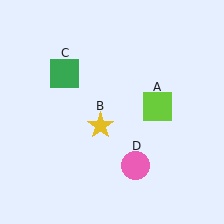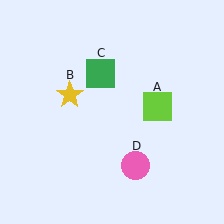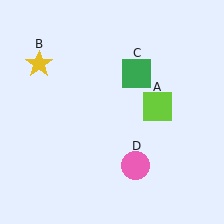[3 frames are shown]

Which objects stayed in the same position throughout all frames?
Lime square (object A) and pink circle (object D) remained stationary.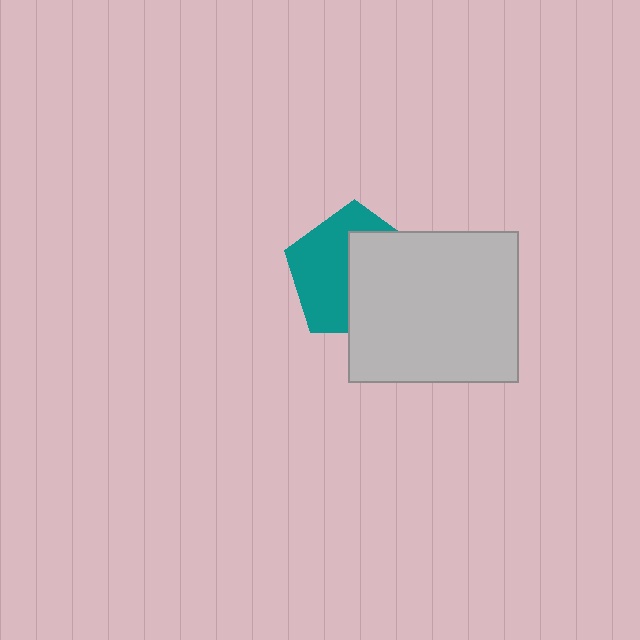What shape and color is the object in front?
The object in front is a light gray rectangle.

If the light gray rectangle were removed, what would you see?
You would see the complete teal pentagon.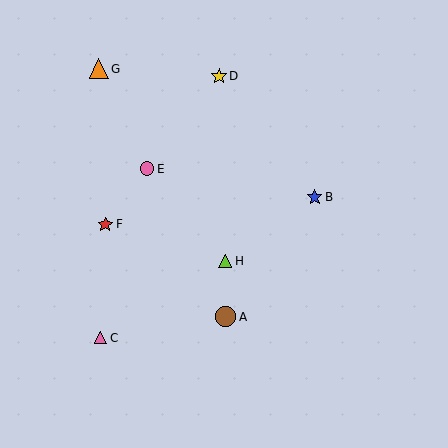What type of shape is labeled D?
Shape D is a yellow star.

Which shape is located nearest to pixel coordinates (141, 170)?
The pink circle (labeled E) at (147, 169) is nearest to that location.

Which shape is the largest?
The brown circle (labeled A) is the largest.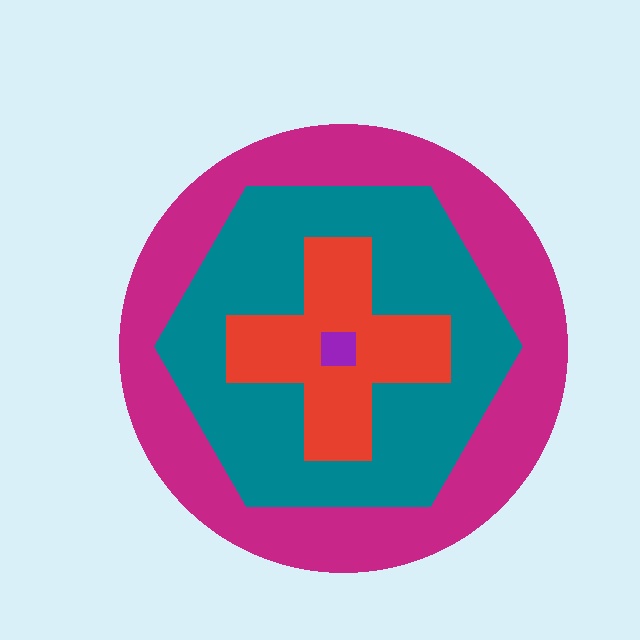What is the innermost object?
The purple square.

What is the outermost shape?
The magenta circle.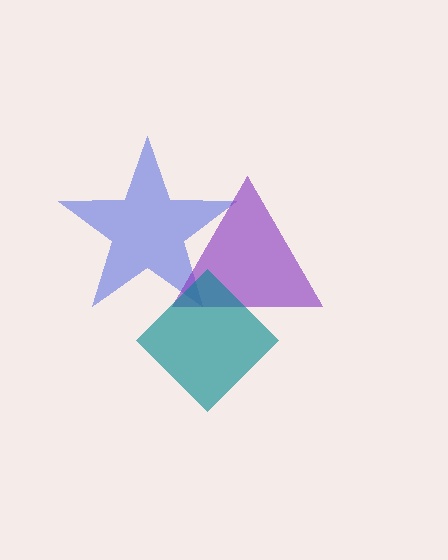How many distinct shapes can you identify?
There are 3 distinct shapes: a blue star, a purple triangle, a teal diamond.